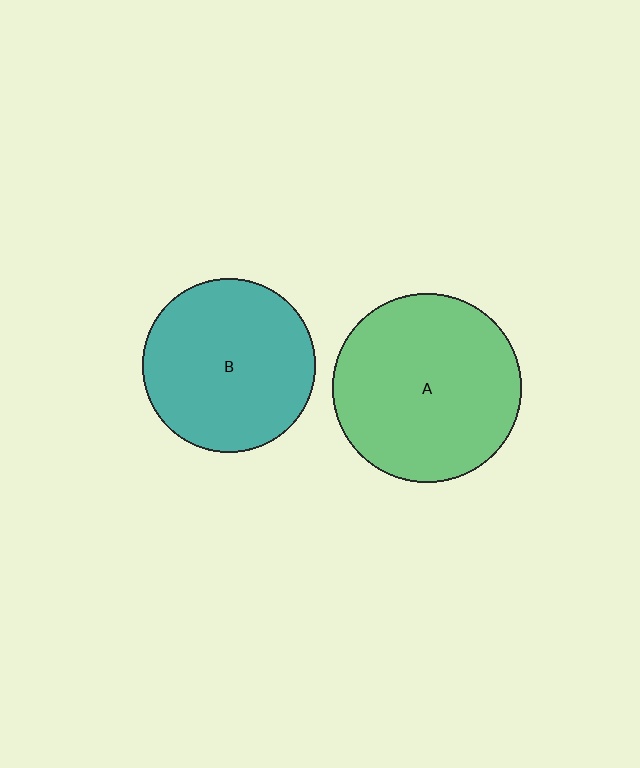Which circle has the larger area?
Circle A (green).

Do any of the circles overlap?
No, none of the circles overlap.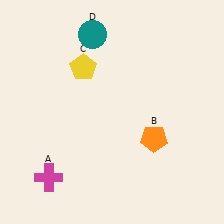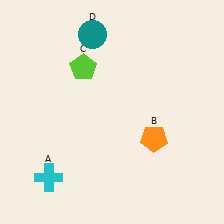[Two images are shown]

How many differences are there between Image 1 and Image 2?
There are 2 differences between the two images.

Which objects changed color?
A changed from magenta to cyan. C changed from yellow to lime.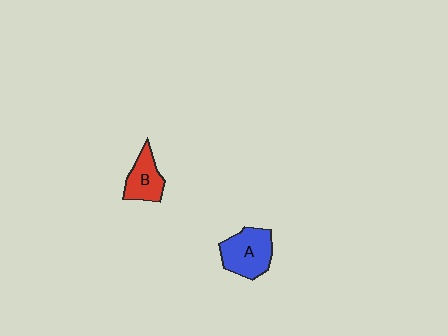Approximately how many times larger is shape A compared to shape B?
Approximately 1.4 times.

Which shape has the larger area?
Shape A (blue).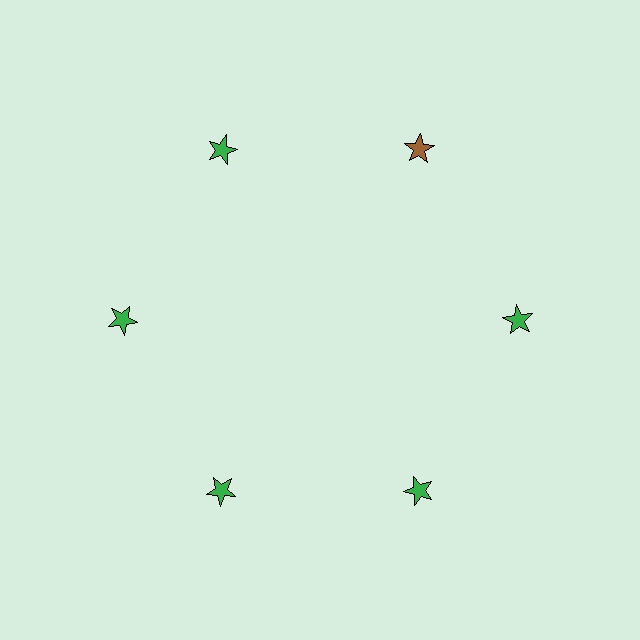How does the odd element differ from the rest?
It has a different color: brown instead of green.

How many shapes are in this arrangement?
There are 6 shapes arranged in a ring pattern.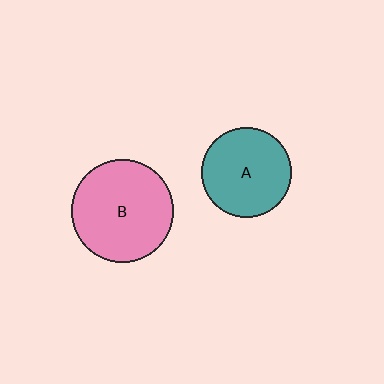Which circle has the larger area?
Circle B (pink).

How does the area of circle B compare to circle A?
Approximately 1.3 times.